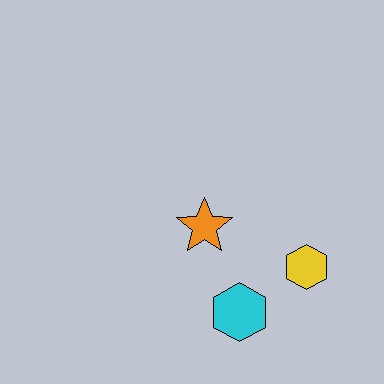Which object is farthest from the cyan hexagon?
The orange star is farthest from the cyan hexagon.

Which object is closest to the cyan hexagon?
The yellow hexagon is closest to the cyan hexagon.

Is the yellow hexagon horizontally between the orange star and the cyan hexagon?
No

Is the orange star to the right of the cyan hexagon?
No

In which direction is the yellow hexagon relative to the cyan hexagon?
The yellow hexagon is to the right of the cyan hexagon.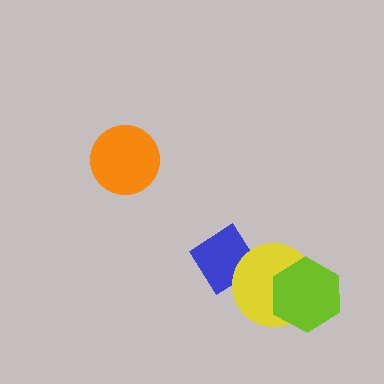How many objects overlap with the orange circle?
0 objects overlap with the orange circle.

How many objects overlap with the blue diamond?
1 object overlaps with the blue diamond.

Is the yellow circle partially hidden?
Yes, it is partially covered by another shape.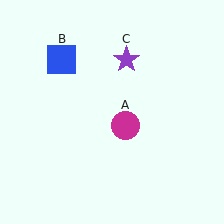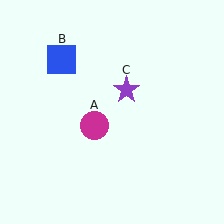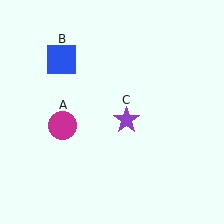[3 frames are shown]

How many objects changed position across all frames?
2 objects changed position: magenta circle (object A), purple star (object C).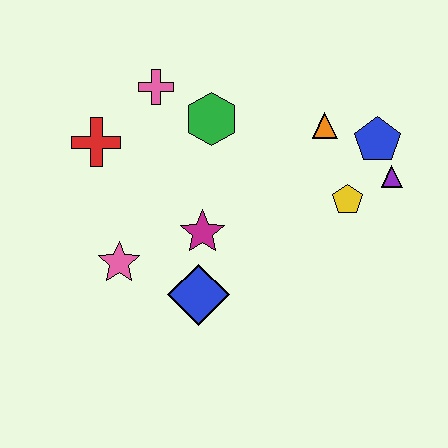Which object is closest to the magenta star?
The blue diamond is closest to the magenta star.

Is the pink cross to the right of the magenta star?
No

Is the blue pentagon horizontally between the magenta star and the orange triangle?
No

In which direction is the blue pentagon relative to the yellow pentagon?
The blue pentagon is above the yellow pentagon.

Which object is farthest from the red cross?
The purple triangle is farthest from the red cross.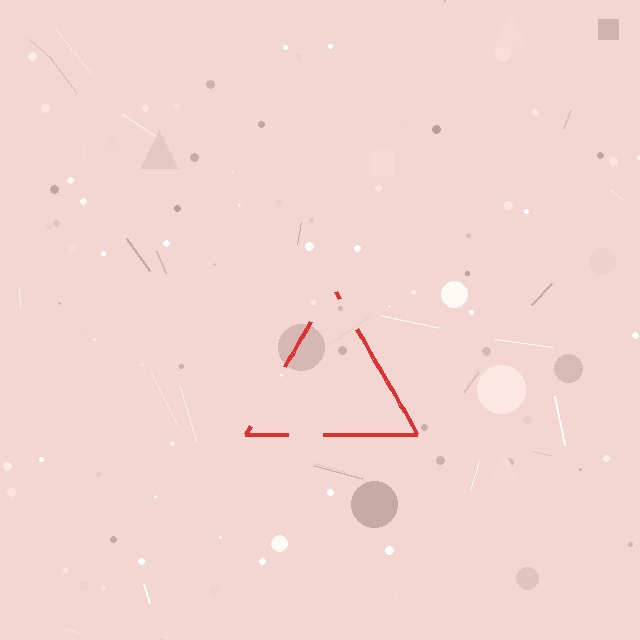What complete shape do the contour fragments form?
The contour fragments form a triangle.